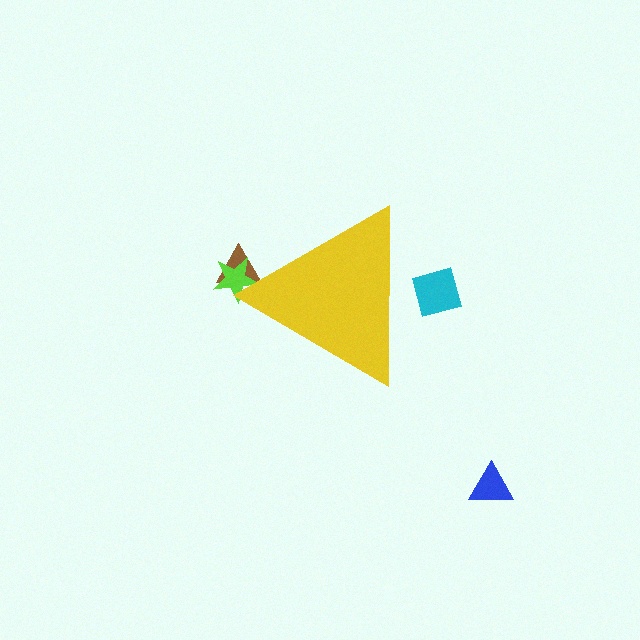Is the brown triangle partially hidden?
Yes, the brown triangle is partially hidden behind the yellow triangle.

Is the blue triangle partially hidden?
No, the blue triangle is fully visible.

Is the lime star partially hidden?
Yes, the lime star is partially hidden behind the yellow triangle.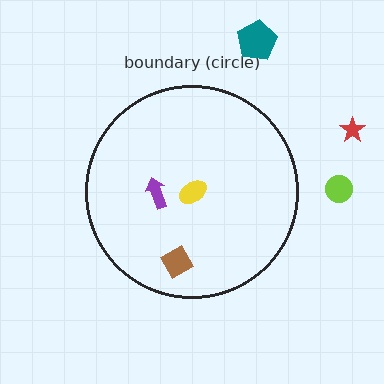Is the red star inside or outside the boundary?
Outside.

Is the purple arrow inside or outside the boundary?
Inside.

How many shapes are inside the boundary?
3 inside, 3 outside.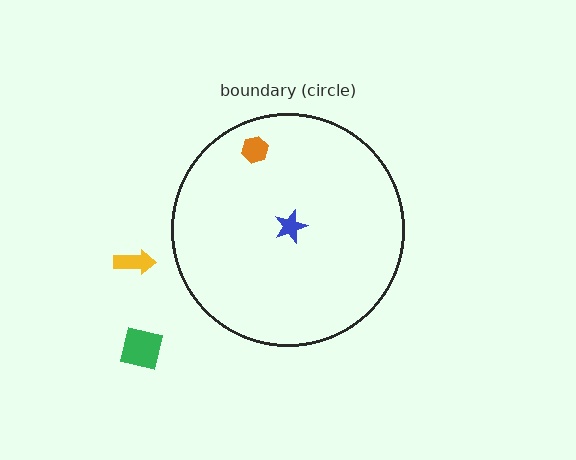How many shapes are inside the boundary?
2 inside, 2 outside.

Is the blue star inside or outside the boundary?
Inside.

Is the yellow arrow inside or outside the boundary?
Outside.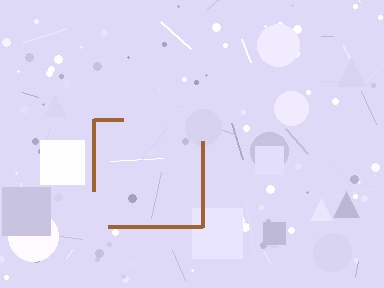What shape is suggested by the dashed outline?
The dashed outline suggests a square.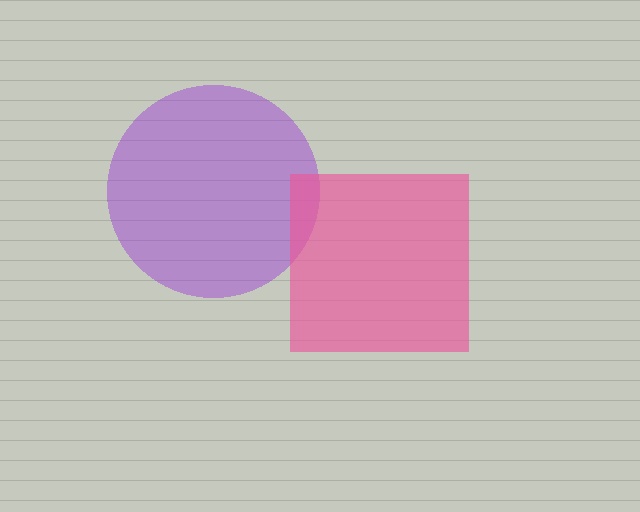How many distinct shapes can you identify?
There are 2 distinct shapes: a purple circle, a pink square.